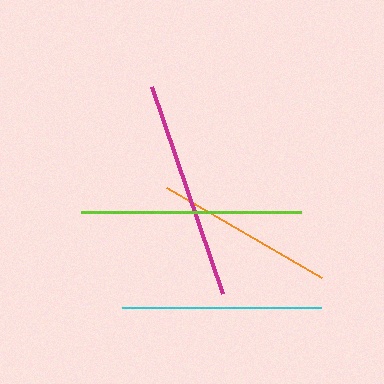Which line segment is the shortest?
The orange line is the shortest at approximately 180 pixels.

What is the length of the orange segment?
The orange segment is approximately 180 pixels long.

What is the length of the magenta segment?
The magenta segment is approximately 219 pixels long.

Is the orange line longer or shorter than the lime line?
The lime line is longer than the orange line.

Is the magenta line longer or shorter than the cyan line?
The magenta line is longer than the cyan line.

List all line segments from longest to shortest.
From longest to shortest: lime, magenta, cyan, orange.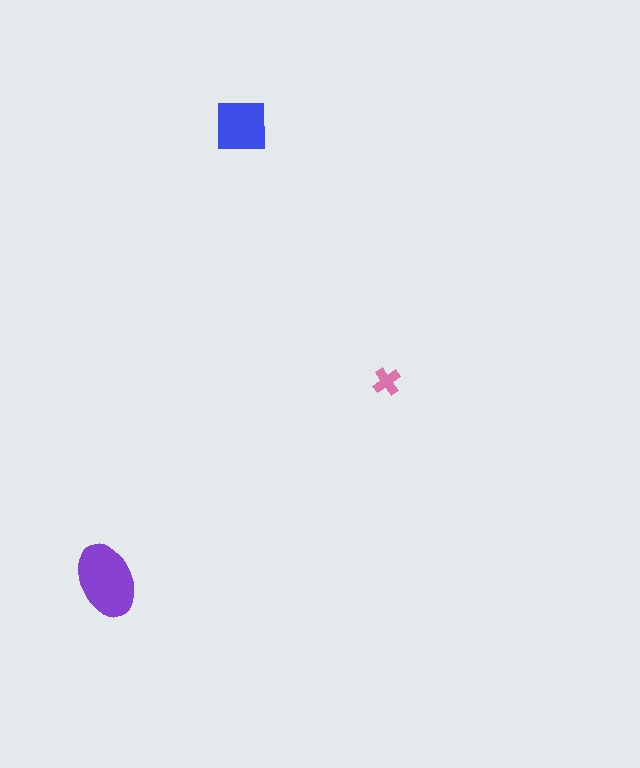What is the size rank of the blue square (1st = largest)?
2nd.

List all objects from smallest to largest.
The pink cross, the blue square, the purple ellipse.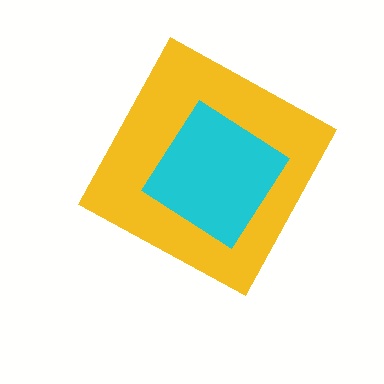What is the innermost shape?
The cyan diamond.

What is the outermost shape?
The yellow diamond.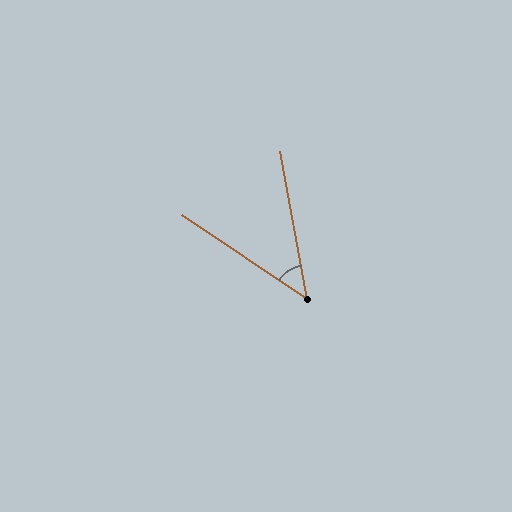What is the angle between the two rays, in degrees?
Approximately 46 degrees.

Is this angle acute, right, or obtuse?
It is acute.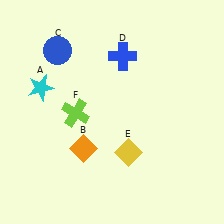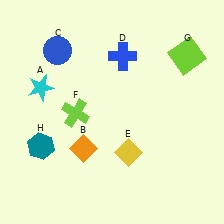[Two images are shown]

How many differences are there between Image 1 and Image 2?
There are 2 differences between the two images.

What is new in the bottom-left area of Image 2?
A teal hexagon (H) was added in the bottom-left area of Image 2.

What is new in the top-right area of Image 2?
A lime square (G) was added in the top-right area of Image 2.